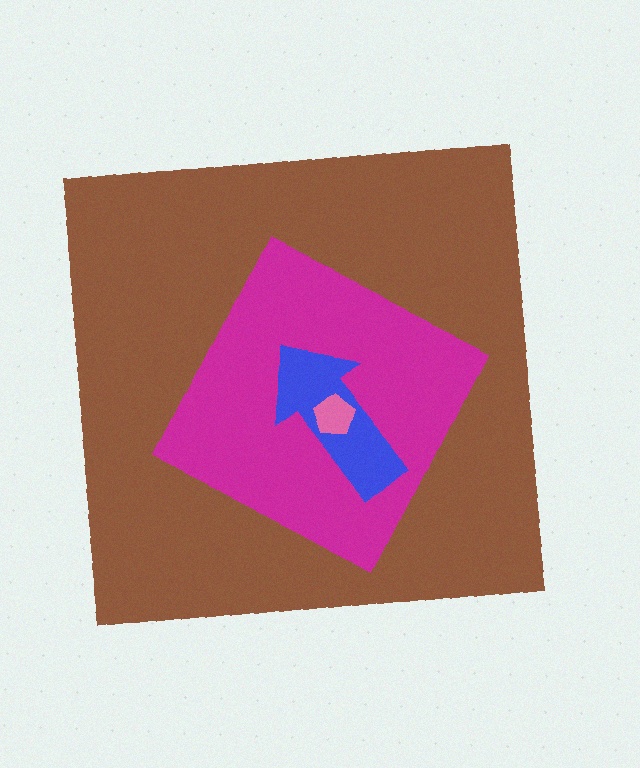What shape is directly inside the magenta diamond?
The blue arrow.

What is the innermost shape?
The pink pentagon.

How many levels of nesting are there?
4.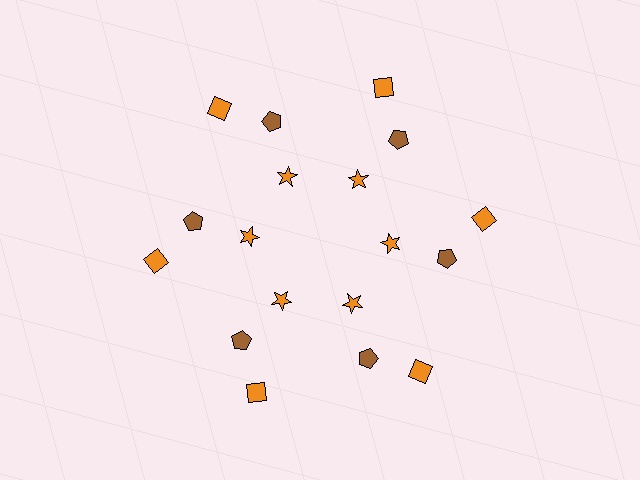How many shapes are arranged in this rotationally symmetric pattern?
There are 18 shapes, arranged in 6 groups of 3.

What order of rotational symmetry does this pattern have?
This pattern has 6-fold rotational symmetry.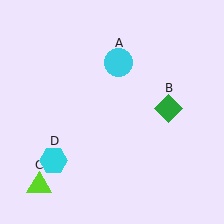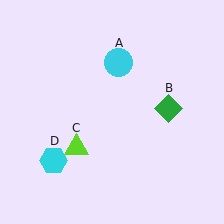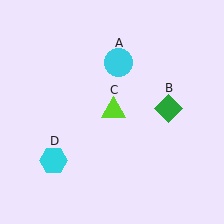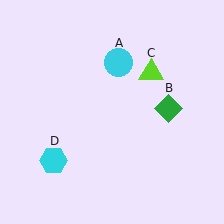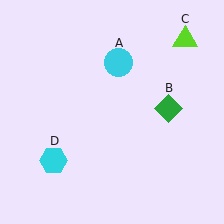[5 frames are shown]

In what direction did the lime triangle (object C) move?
The lime triangle (object C) moved up and to the right.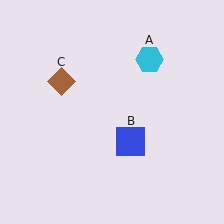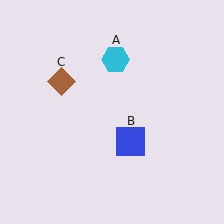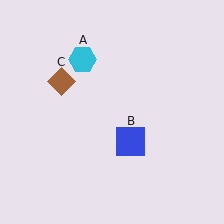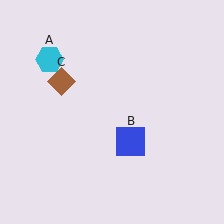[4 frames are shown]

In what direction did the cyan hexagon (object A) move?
The cyan hexagon (object A) moved left.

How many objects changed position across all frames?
1 object changed position: cyan hexagon (object A).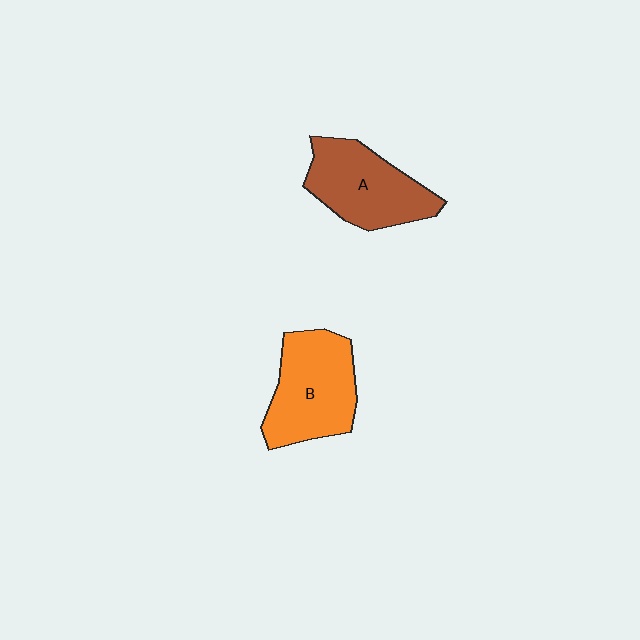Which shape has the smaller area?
Shape A (brown).